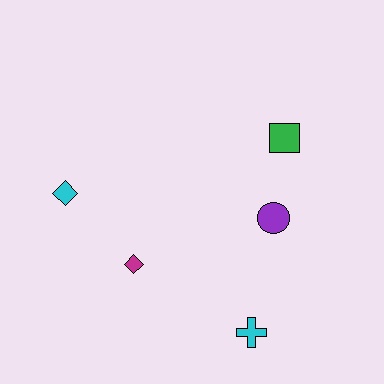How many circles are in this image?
There is 1 circle.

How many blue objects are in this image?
There are no blue objects.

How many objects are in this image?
There are 5 objects.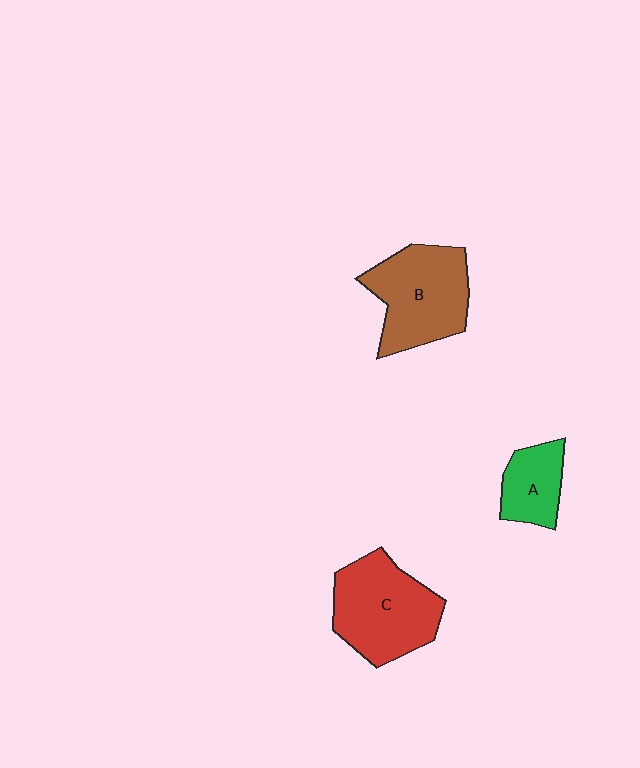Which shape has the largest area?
Shape C (red).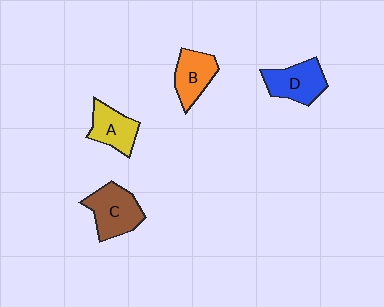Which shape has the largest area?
Shape C (brown).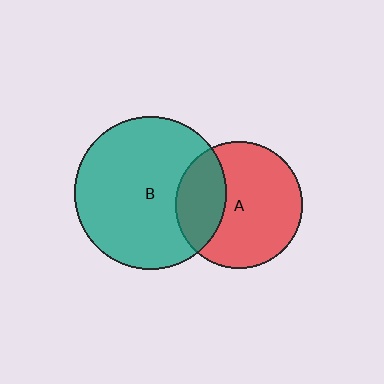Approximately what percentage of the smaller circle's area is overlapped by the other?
Approximately 30%.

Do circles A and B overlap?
Yes.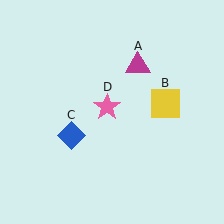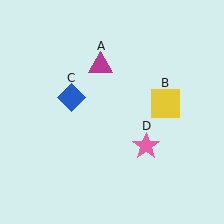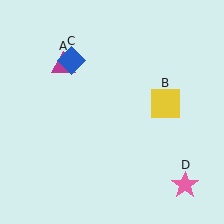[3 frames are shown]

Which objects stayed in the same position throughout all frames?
Yellow square (object B) remained stationary.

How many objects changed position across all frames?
3 objects changed position: magenta triangle (object A), blue diamond (object C), pink star (object D).